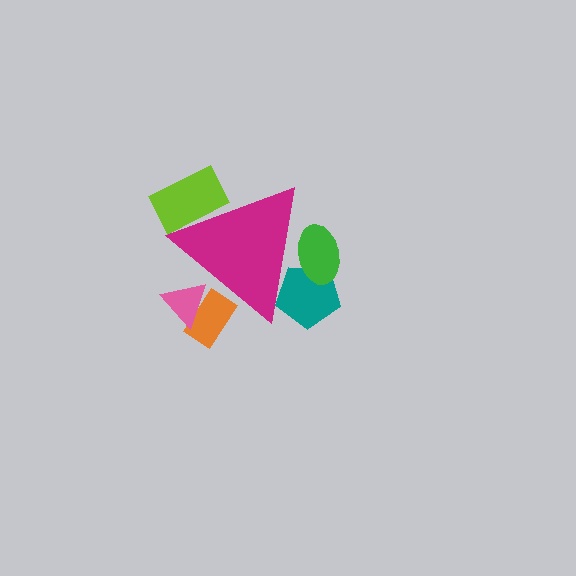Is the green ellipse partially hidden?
Yes, the green ellipse is partially hidden behind the magenta triangle.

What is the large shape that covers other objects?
A magenta triangle.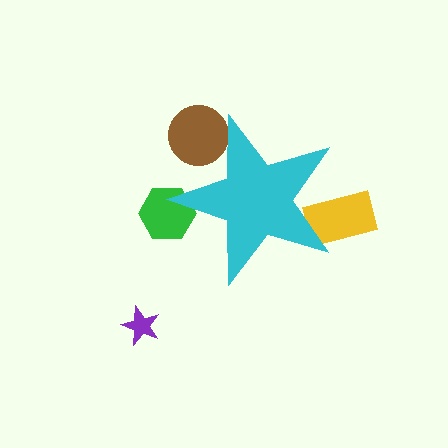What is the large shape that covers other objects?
A cyan star.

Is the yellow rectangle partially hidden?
Yes, the yellow rectangle is partially hidden behind the cyan star.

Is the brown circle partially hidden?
Yes, the brown circle is partially hidden behind the cyan star.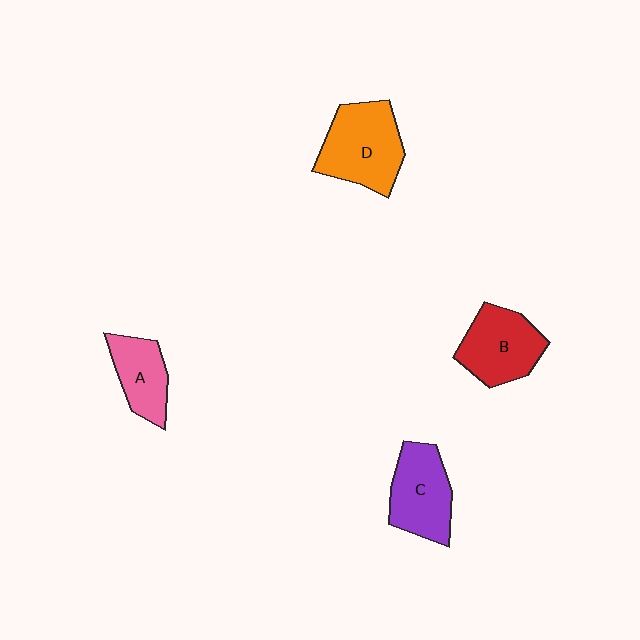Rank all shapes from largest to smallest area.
From largest to smallest: D (orange), B (red), C (purple), A (pink).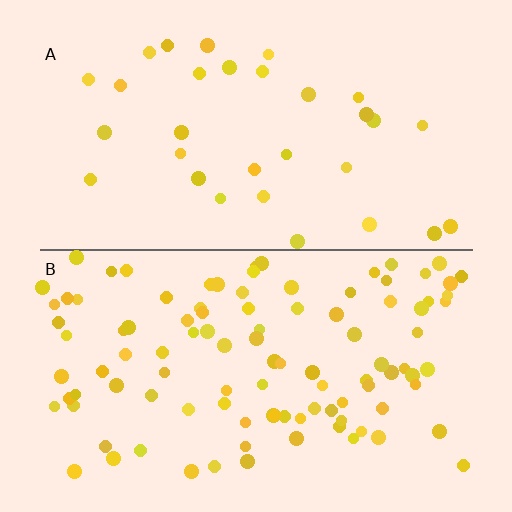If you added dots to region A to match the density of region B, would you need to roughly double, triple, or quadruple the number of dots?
Approximately triple.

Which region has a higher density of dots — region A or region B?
B (the bottom).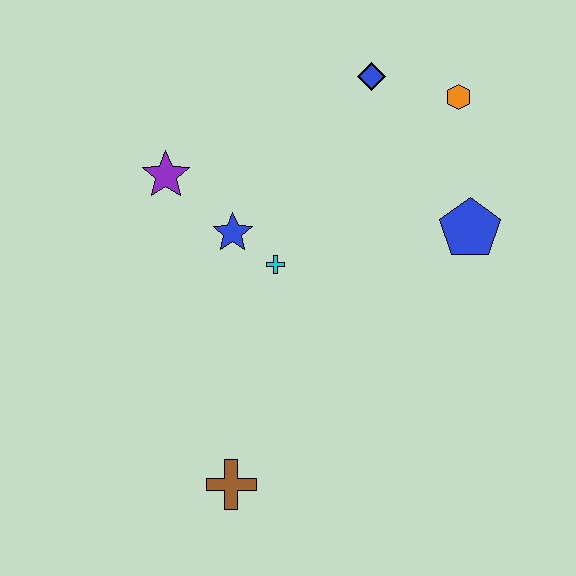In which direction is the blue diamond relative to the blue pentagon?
The blue diamond is above the blue pentagon.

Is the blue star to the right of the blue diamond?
No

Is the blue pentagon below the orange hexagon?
Yes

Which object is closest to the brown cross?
The cyan cross is closest to the brown cross.